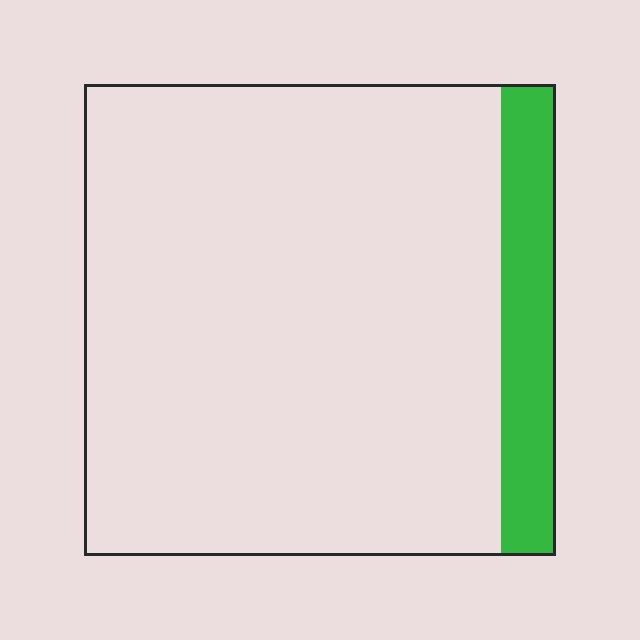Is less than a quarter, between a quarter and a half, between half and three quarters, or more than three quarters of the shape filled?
Less than a quarter.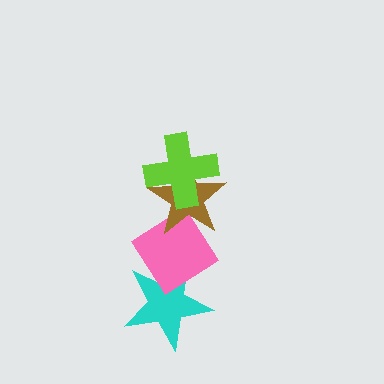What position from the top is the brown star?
The brown star is 2nd from the top.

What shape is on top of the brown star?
The lime cross is on top of the brown star.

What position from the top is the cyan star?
The cyan star is 4th from the top.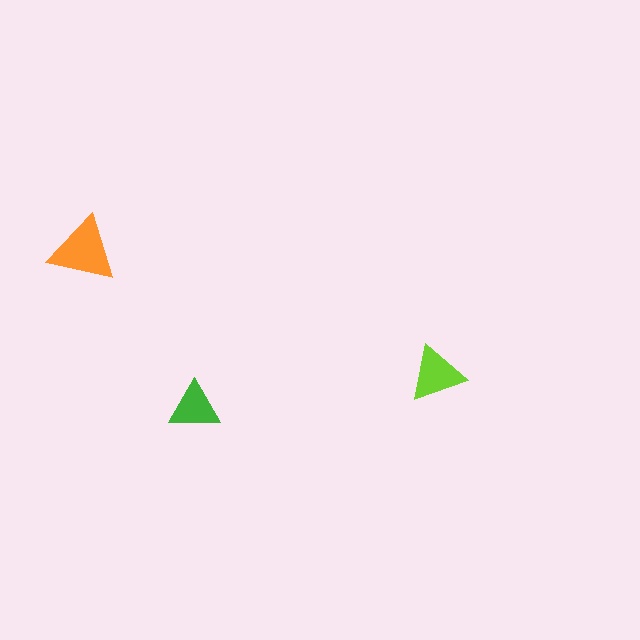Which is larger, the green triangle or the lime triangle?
The lime one.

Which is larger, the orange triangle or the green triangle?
The orange one.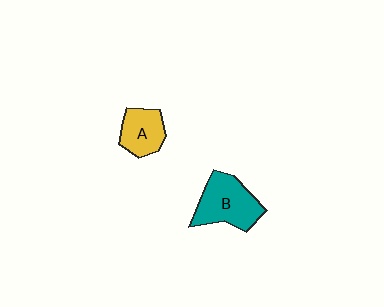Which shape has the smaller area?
Shape A (yellow).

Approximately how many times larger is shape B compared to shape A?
Approximately 1.6 times.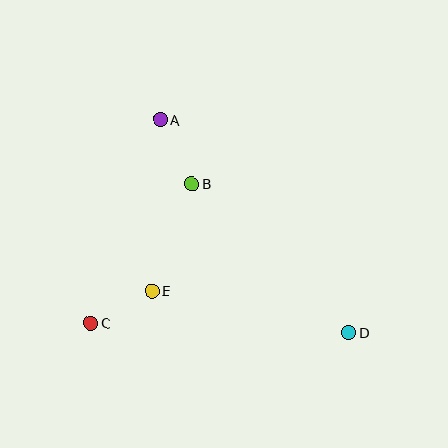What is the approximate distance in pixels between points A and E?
The distance between A and E is approximately 171 pixels.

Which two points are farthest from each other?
Points A and D are farthest from each other.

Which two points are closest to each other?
Points C and E are closest to each other.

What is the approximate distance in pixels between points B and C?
The distance between B and C is approximately 172 pixels.